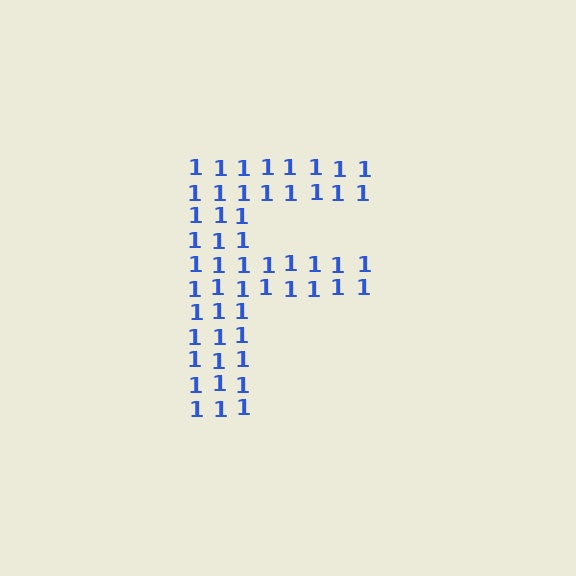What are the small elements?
The small elements are digit 1's.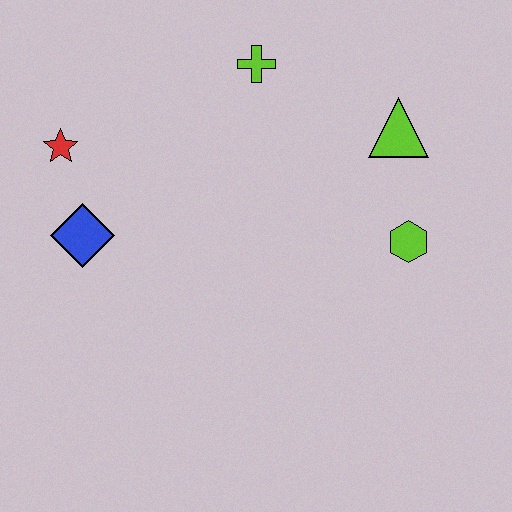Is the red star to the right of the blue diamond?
No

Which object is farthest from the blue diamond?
The lime triangle is farthest from the blue diamond.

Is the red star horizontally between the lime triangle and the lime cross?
No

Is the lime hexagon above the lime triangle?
No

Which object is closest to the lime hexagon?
The lime triangle is closest to the lime hexagon.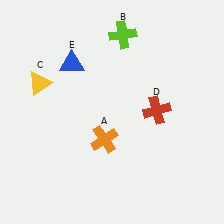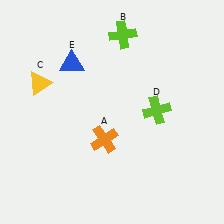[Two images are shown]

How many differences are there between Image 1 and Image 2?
There is 1 difference between the two images.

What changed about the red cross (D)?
In Image 1, D is red. In Image 2, it changed to lime.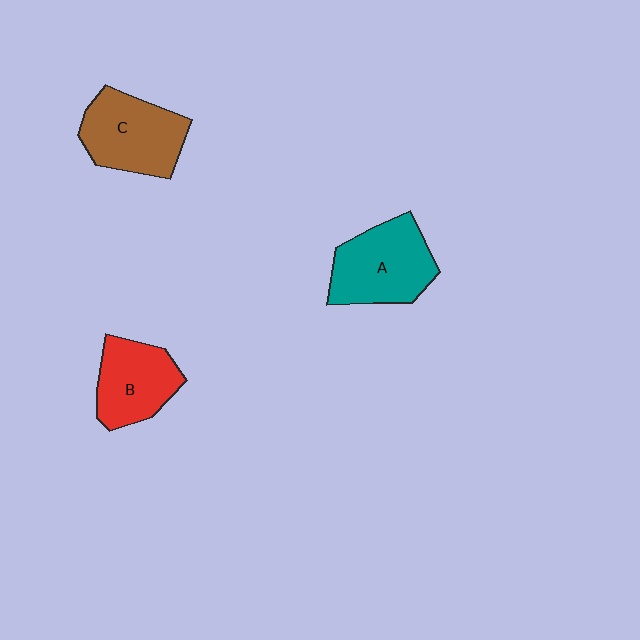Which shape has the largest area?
Shape A (teal).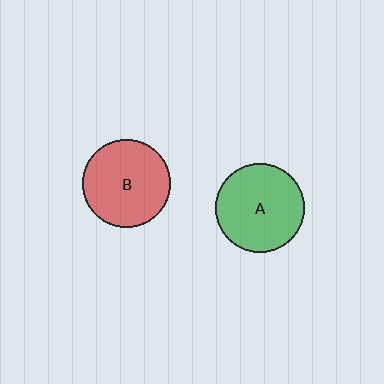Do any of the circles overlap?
No, none of the circles overlap.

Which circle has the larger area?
Circle A (green).